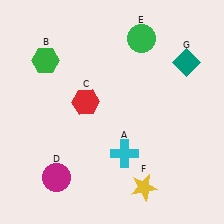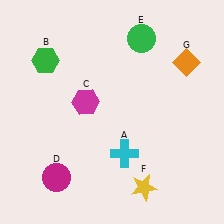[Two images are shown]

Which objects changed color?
C changed from red to magenta. G changed from teal to orange.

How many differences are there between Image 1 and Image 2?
There are 2 differences between the two images.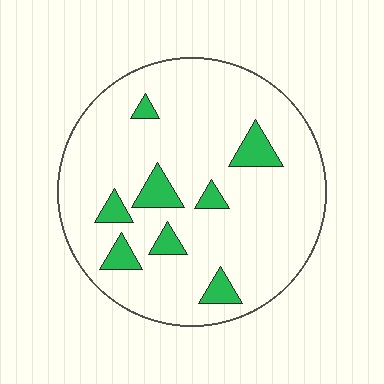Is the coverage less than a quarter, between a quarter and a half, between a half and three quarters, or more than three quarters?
Less than a quarter.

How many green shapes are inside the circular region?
8.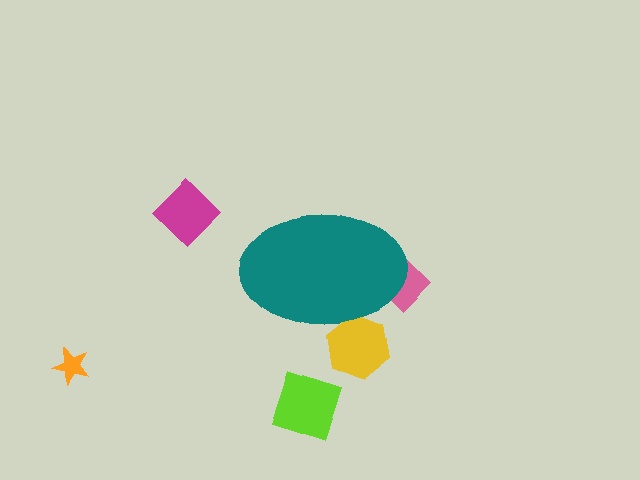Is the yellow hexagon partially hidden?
Yes, the yellow hexagon is partially hidden behind the teal ellipse.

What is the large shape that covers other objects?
A teal ellipse.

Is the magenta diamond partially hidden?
No, the magenta diamond is fully visible.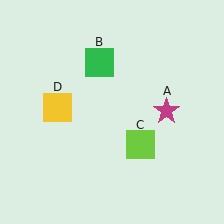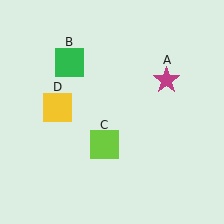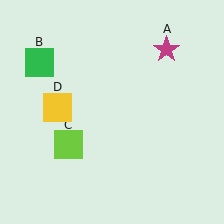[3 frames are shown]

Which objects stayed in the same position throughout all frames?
Yellow square (object D) remained stationary.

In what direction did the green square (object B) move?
The green square (object B) moved left.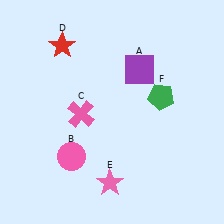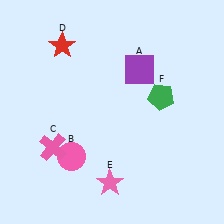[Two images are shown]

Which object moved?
The pink cross (C) moved down.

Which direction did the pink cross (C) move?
The pink cross (C) moved down.